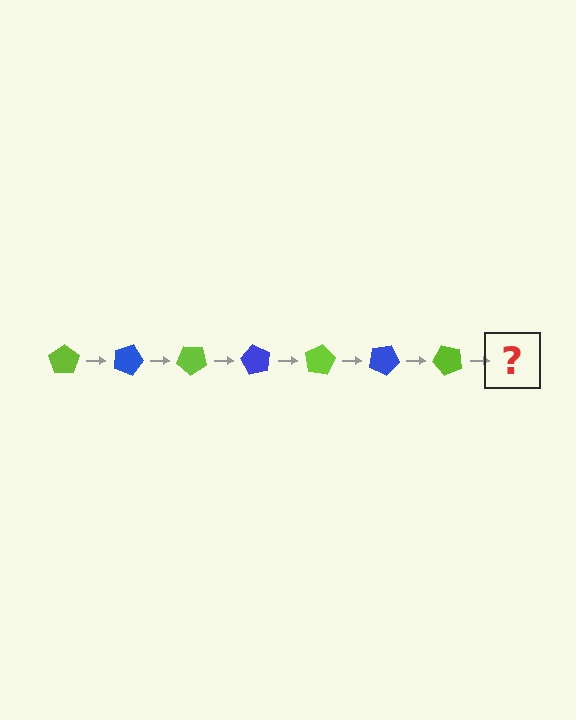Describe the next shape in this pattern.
It should be a blue pentagon, rotated 140 degrees from the start.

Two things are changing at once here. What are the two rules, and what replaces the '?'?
The two rules are that it rotates 20 degrees each step and the color cycles through lime and blue. The '?' should be a blue pentagon, rotated 140 degrees from the start.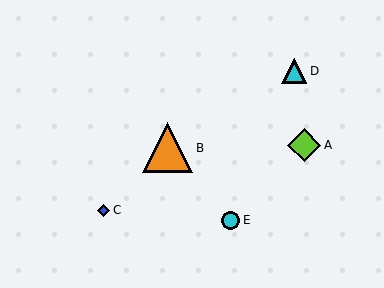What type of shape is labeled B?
Shape B is an orange triangle.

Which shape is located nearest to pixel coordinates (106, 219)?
The blue diamond (labeled C) at (103, 210) is nearest to that location.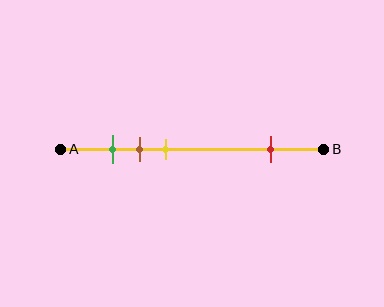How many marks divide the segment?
There are 4 marks dividing the segment.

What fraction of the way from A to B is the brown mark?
The brown mark is approximately 30% (0.3) of the way from A to B.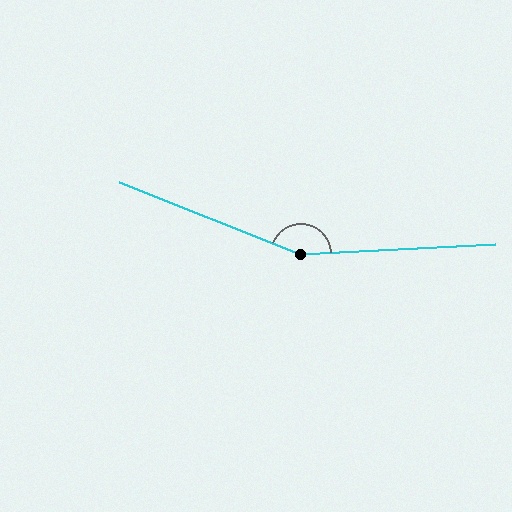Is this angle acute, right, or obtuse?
It is obtuse.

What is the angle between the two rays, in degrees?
Approximately 155 degrees.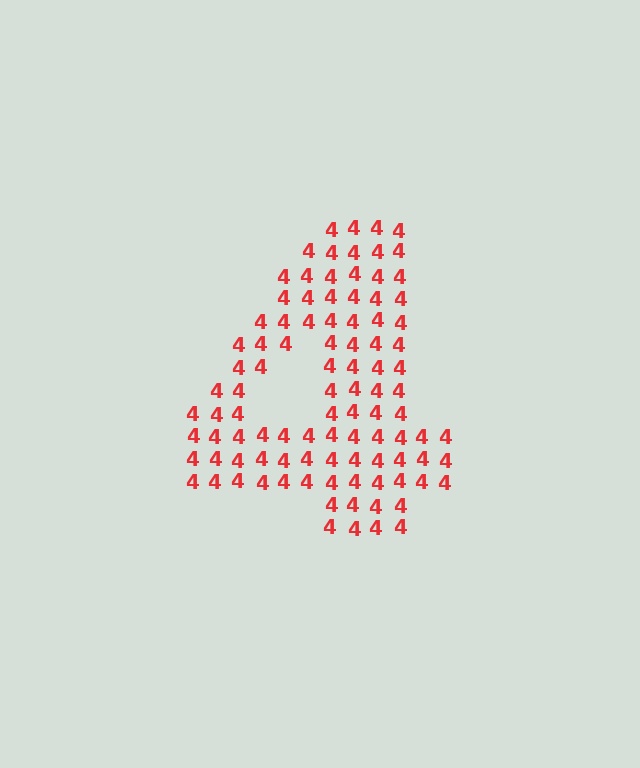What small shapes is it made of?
It is made of small digit 4's.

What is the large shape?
The large shape is the digit 4.